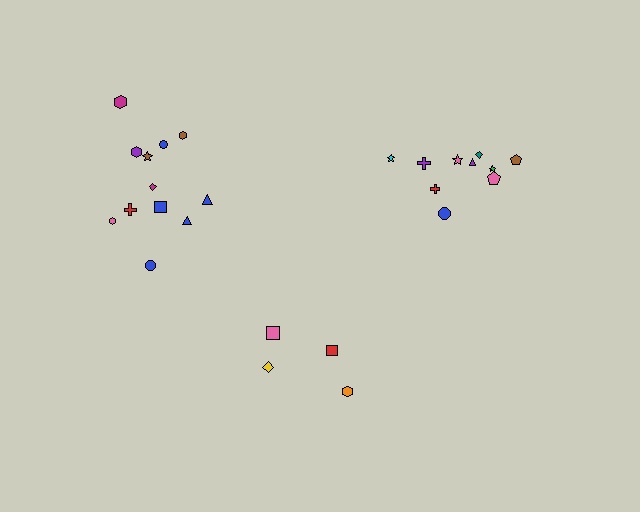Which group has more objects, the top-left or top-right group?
The top-left group.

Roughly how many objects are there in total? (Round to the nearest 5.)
Roughly 25 objects in total.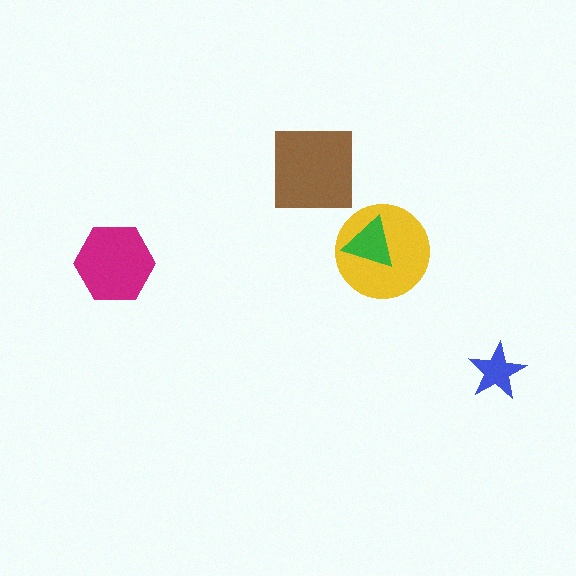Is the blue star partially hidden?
No, no other shape covers it.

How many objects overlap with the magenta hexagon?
0 objects overlap with the magenta hexagon.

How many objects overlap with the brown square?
0 objects overlap with the brown square.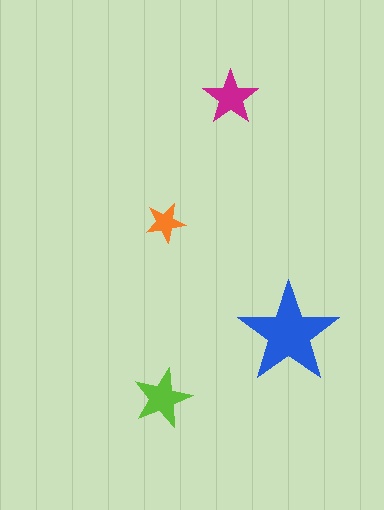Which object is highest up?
The magenta star is topmost.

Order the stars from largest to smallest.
the blue one, the lime one, the magenta one, the orange one.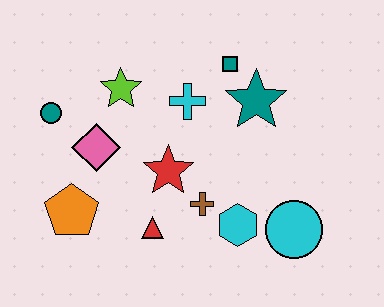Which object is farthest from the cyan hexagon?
The teal circle is farthest from the cyan hexagon.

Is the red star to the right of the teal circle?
Yes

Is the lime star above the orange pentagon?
Yes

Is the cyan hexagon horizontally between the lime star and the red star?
No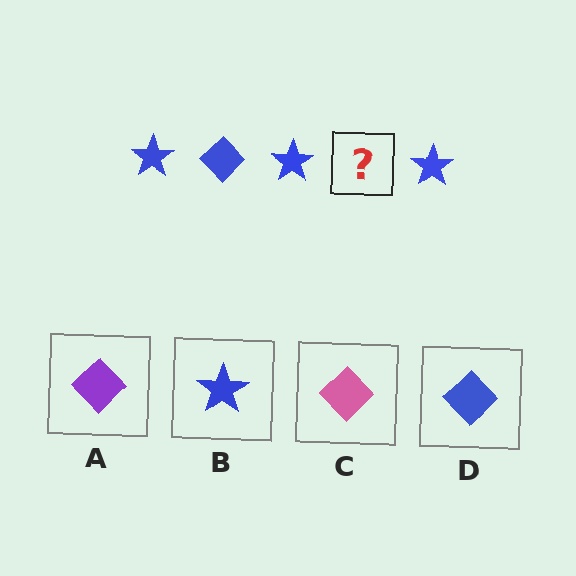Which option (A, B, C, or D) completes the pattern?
D.